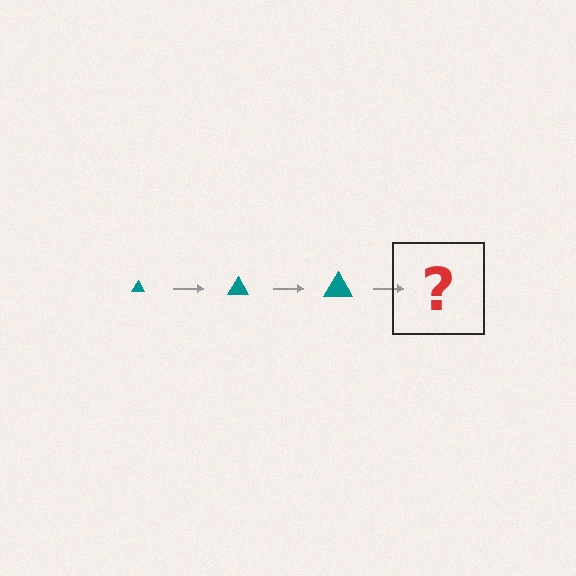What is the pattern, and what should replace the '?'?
The pattern is that the triangle gets progressively larger each step. The '?' should be a teal triangle, larger than the previous one.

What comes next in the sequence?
The next element should be a teal triangle, larger than the previous one.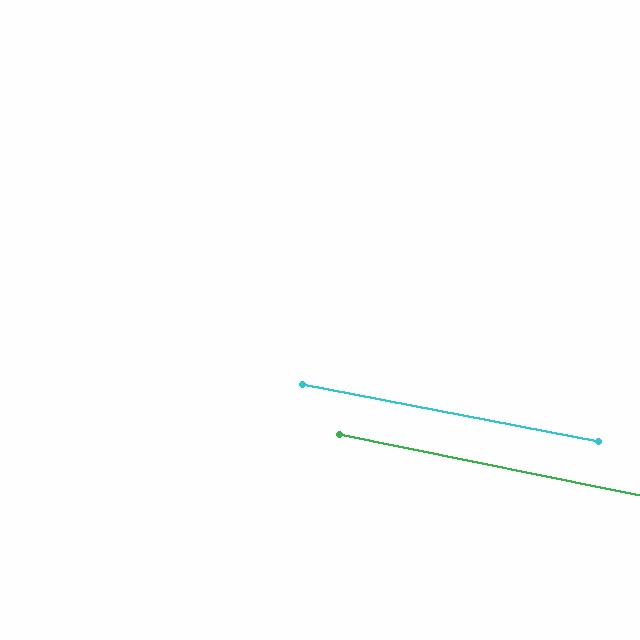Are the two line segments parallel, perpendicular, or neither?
Parallel — their directions differ by only 0.7°.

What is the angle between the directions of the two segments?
Approximately 1 degree.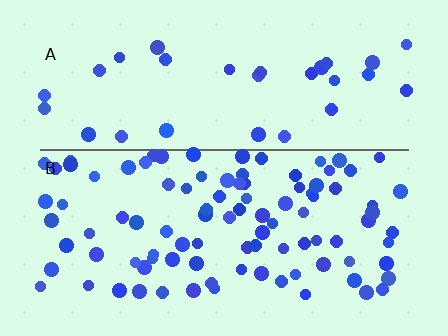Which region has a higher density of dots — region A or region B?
B (the bottom).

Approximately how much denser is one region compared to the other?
Approximately 2.9× — region B over region A.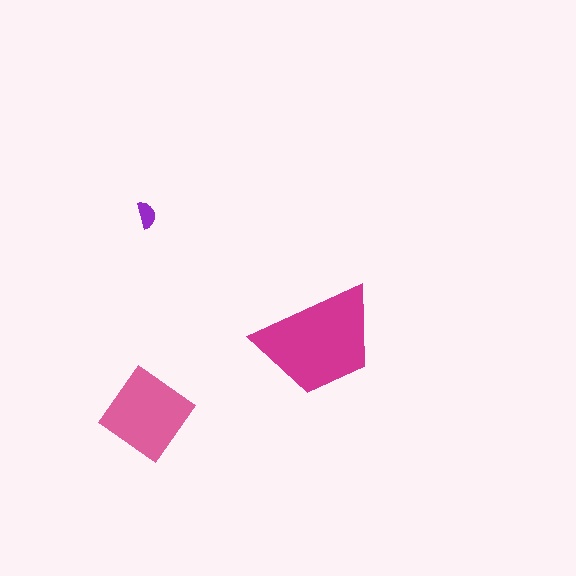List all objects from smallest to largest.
The purple semicircle, the pink diamond, the magenta trapezoid.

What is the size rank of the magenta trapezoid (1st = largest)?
1st.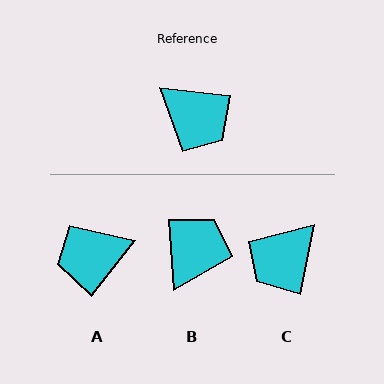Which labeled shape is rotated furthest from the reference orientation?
A, about 123 degrees away.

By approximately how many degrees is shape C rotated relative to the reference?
Approximately 95 degrees clockwise.